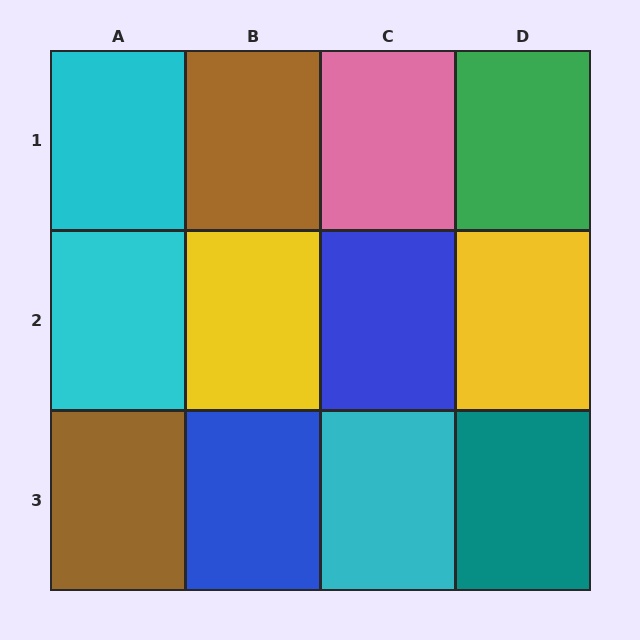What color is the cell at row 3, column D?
Teal.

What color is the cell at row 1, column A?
Cyan.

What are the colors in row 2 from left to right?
Cyan, yellow, blue, yellow.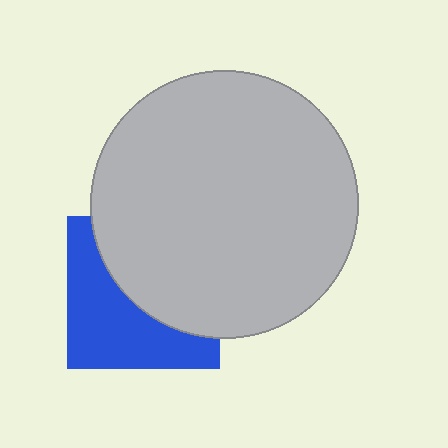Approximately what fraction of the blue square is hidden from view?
Roughly 52% of the blue square is hidden behind the light gray circle.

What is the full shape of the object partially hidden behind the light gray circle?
The partially hidden object is a blue square.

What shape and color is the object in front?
The object in front is a light gray circle.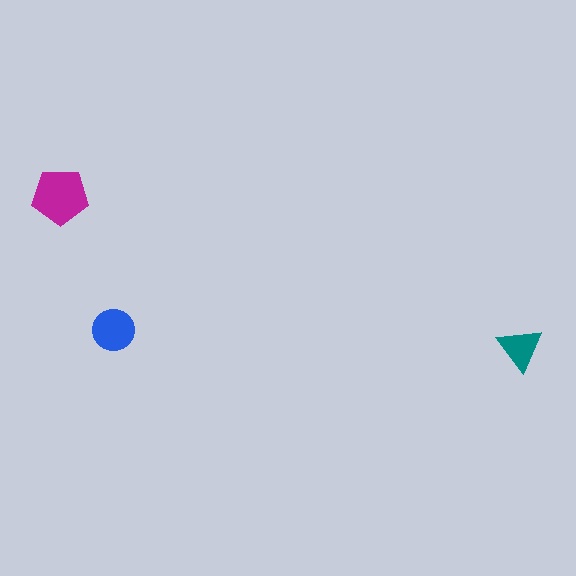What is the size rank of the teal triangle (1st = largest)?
3rd.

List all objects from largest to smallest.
The magenta pentagon, the blue circle, the teal triangle.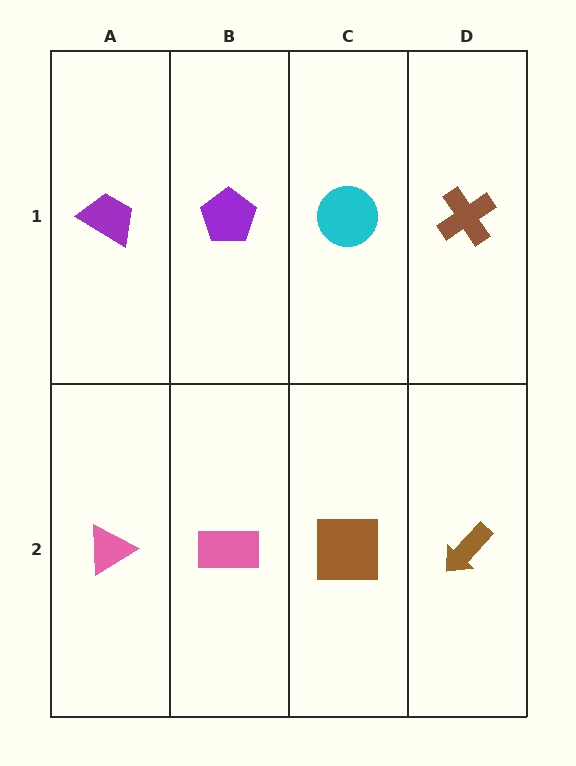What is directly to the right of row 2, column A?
A pink rectangle.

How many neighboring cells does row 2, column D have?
2.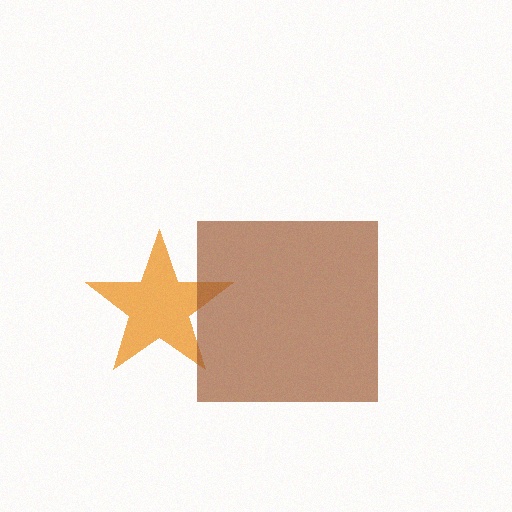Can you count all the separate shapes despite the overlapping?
Yes, there are 2 separate shapes.